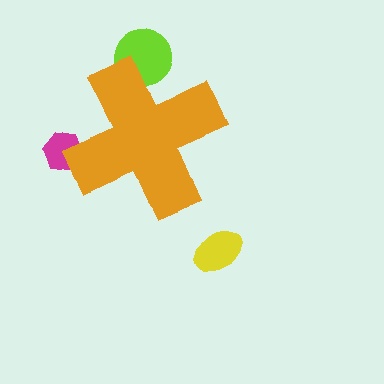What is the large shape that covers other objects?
An orange cross.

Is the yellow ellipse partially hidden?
No, the yellow ellipse is fully visible.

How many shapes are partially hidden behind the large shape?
2 shapes are partially hidden.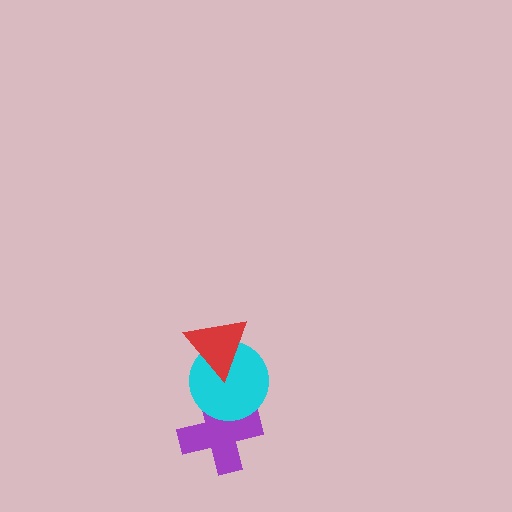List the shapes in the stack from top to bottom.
From top to bottom: the red triangle, the cyan circle, the purple cross.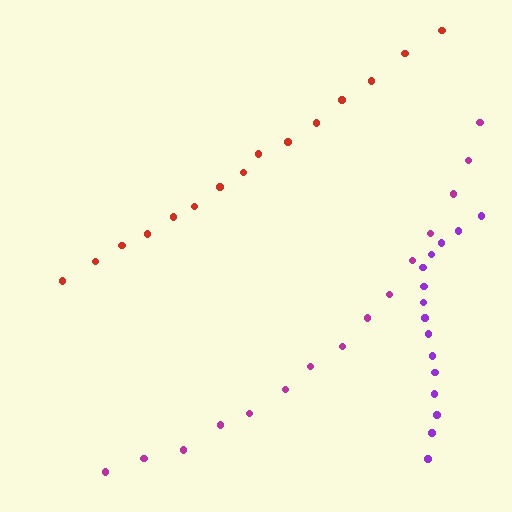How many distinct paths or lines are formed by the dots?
There are 3 distinct paths.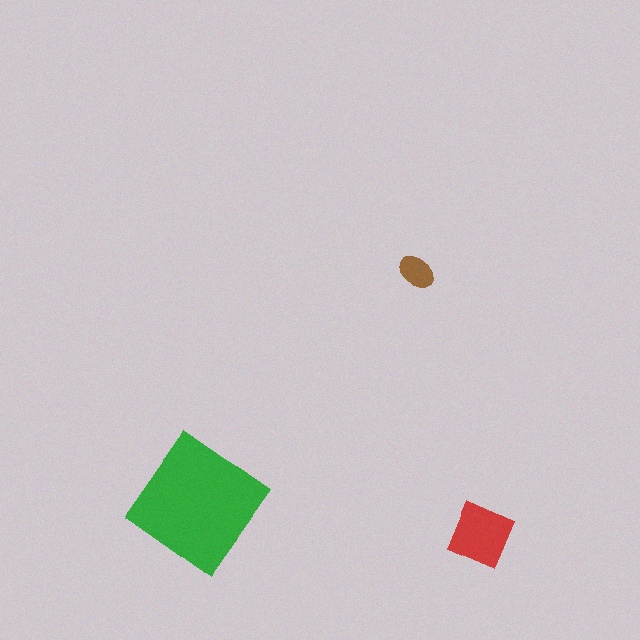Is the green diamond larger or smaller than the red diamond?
Larger.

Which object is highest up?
The brown ellipse is topmost.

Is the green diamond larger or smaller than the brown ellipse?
Larger.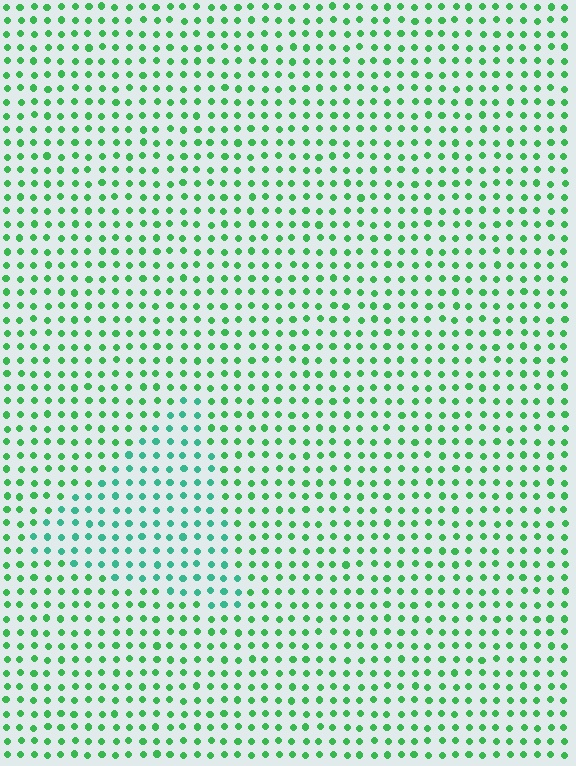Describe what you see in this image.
The image is filled with small green elements in a uniform arrangement. A triangle-shaped region is visible where the elements are tinted to a slightly different hue, forming a subtle color boundary.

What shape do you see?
I see a triangle.